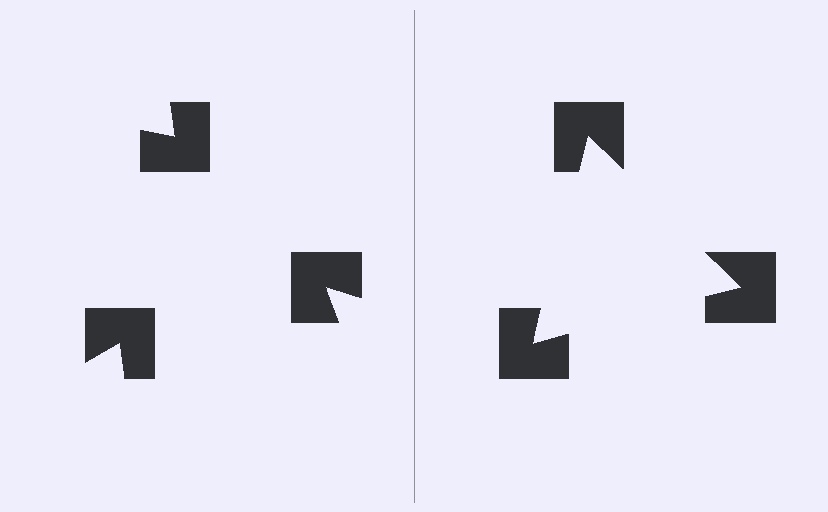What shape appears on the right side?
An illusory triangle.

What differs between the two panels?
The notched squares are positioned identically on both sides; only the wedge orientations differ. On the right they align to a triangle; on the left they are misaligned.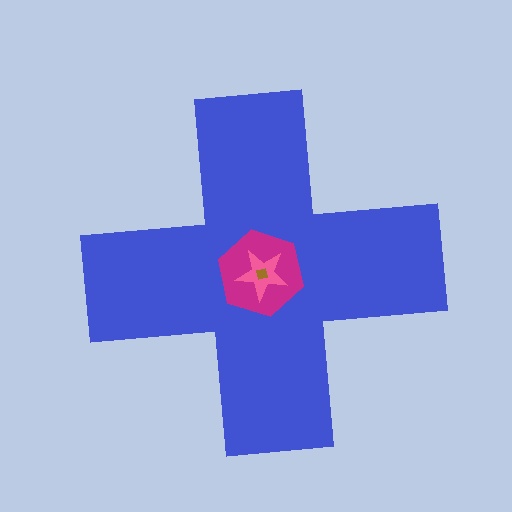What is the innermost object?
The brown square.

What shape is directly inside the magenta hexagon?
The pink star.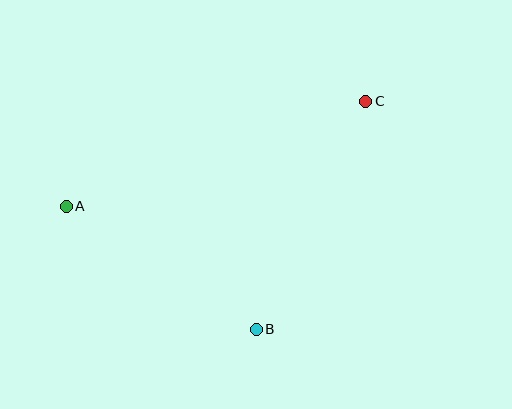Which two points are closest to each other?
Points A and B are closest to each other.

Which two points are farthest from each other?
Points A and C are farthest from each other.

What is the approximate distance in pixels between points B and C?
The distance between B and C is approximately 253 pixels.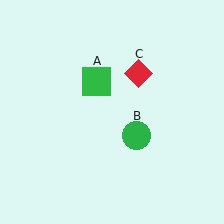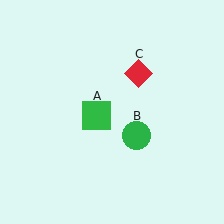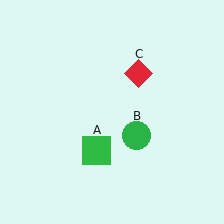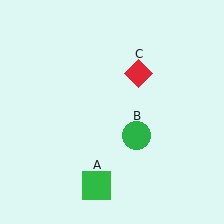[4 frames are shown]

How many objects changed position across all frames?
1 object changed position: green square (object A).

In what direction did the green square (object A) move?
The green square (object A) moved down.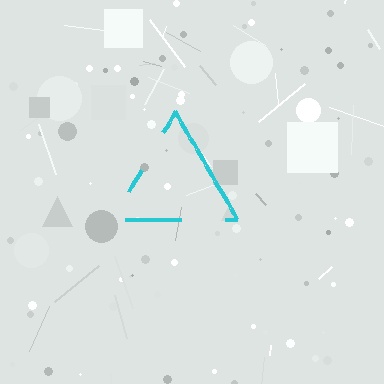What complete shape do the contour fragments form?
The contour fragments form a triangle.